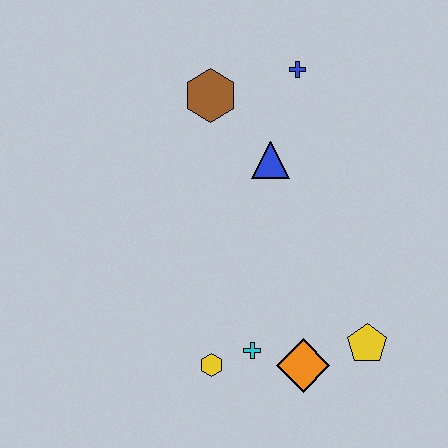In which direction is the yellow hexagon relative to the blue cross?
The yellow hexagon is below the blue cross.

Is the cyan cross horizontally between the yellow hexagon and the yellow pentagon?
Yes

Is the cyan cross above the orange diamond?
Yes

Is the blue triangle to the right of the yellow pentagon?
No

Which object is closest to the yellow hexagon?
The cyan cross is closest to the yellow hexagon.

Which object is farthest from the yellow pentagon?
The brown hexagon is farthest from the yellow pentagon.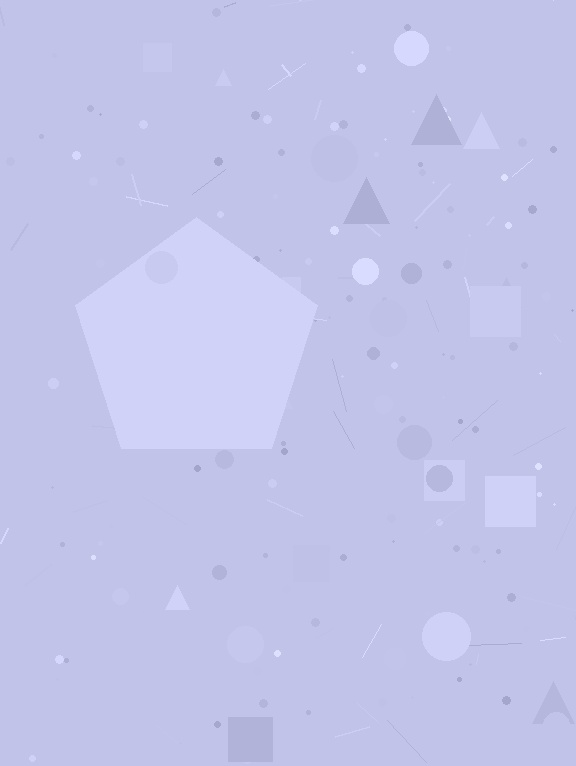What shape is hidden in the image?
A pentagon is hidden in the image.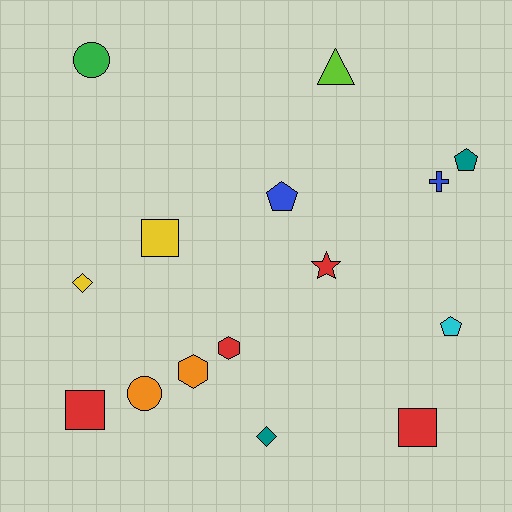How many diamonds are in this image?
There are 2 diamonds.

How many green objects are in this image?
There is 1 green object.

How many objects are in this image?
There are 15 objects.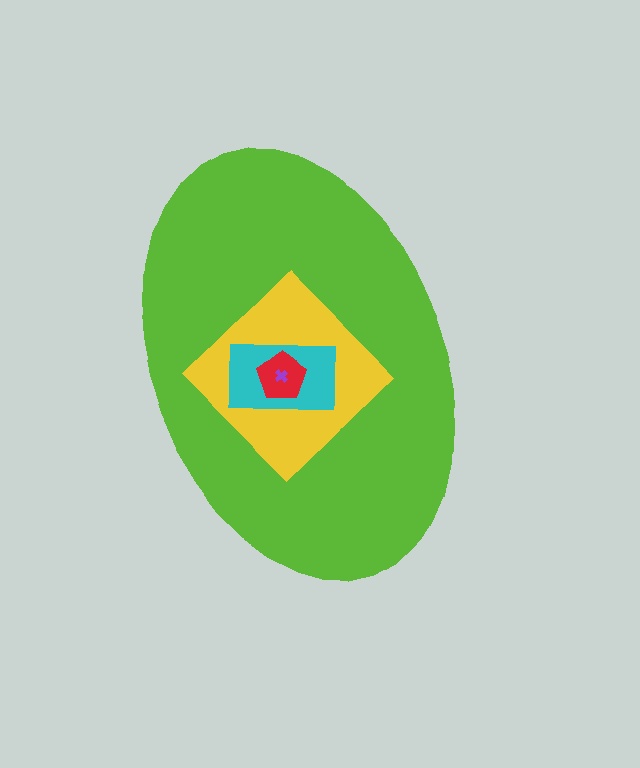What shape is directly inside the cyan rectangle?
The red pentagon.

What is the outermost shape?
The lime ellipse.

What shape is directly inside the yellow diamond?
The cyan rectangle.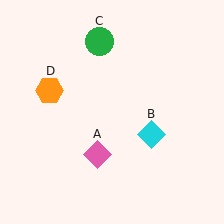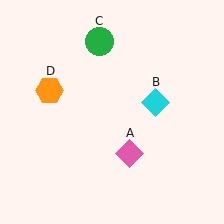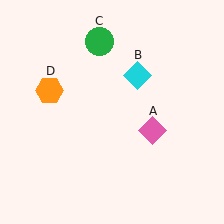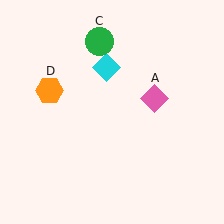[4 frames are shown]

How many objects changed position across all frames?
2 objects changed position: pink diamond (object A), cyan diamond (object B).